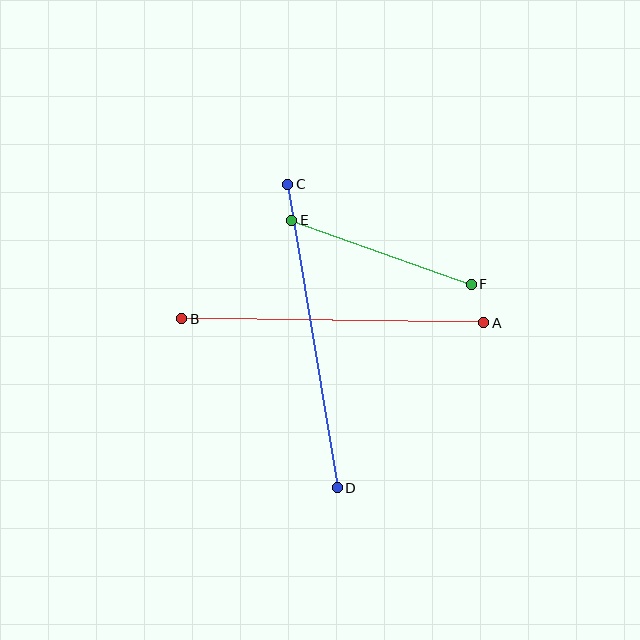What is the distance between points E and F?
The distance is approximately 190 pixels.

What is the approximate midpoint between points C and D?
The midpoint is at approximately (313, 336) pixels.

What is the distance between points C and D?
The distance is approximately 308 pixels.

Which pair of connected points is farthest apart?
Points C and D are farthest apart.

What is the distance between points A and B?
The distance is approximately 302 pixels.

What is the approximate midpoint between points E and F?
The midpoint is at approximately (382, 252) pixels.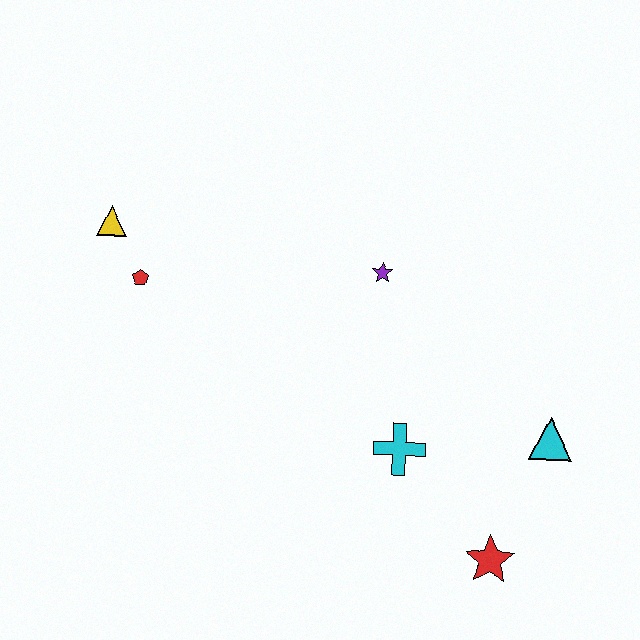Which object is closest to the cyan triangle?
The red star is closest to the cyan triangle.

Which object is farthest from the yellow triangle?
The red star is farthest from the yellow triangle.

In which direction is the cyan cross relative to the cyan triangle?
The cyan cross is to the left of the cyan triangle.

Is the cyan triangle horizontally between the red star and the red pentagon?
No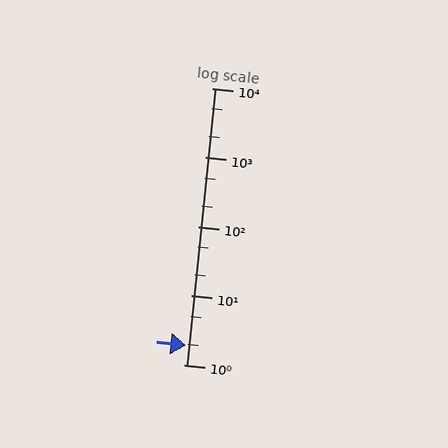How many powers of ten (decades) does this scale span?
The scale spans 4 decades, from 1 to 10000.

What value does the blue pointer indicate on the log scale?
The pointer indicates approximately 1.9.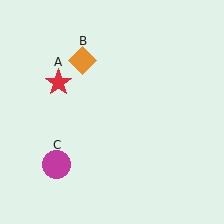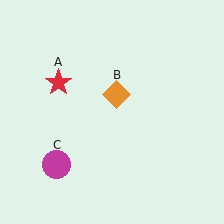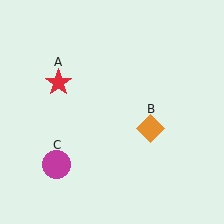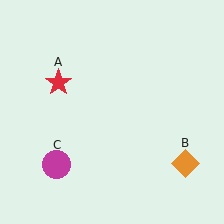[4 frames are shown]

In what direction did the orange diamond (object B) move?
The orange diamond (object B) moved down and to the right.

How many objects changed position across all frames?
1 object changed position: orange diamond (object B).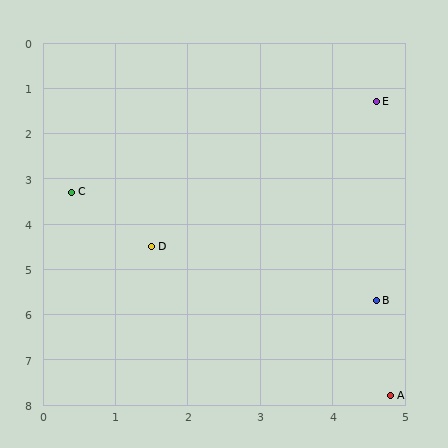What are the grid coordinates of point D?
Point D is at approximately (1.5, 4.5).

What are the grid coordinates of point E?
Point E is at approximately (4.6, 1.3).